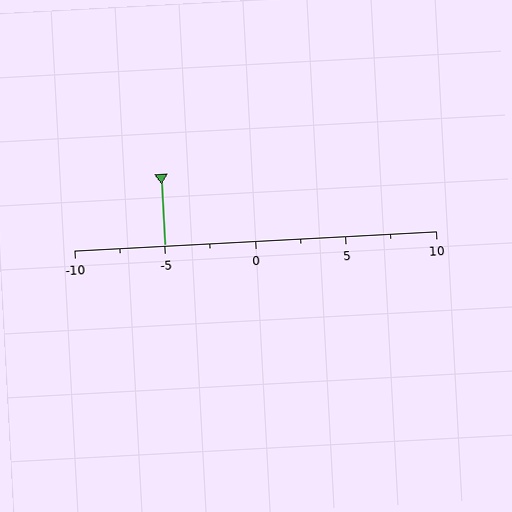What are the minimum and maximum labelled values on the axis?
The axis runs from -10 to 10.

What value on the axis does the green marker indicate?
The marker indicates approximately -5.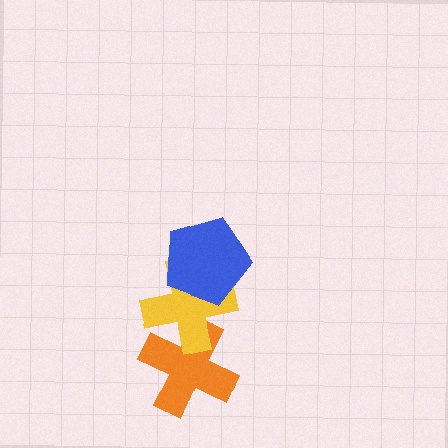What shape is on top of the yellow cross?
The blue pentagon is on top of the yellow cross.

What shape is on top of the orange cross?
The yellow cross is on top of the orange cross.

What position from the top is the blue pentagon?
The blue pentagon is 1st from the top.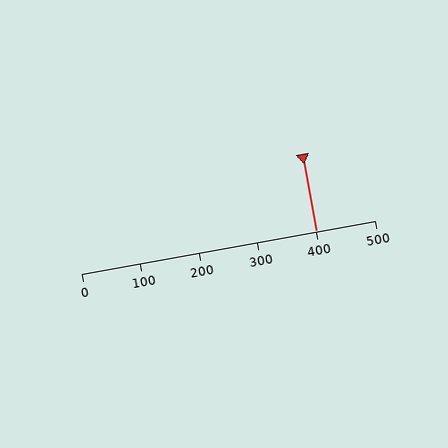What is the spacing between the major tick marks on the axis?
The major ticks are spaced 100 apart.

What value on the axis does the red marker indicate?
The marker indicates approximately 400.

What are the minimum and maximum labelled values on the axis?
The axis runs from 0 to 500.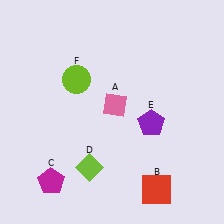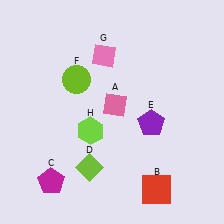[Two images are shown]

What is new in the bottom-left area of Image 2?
A lime hexagon (H) was added in the bottom-left area of Image 2.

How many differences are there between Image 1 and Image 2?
There are 2 differences between the two images.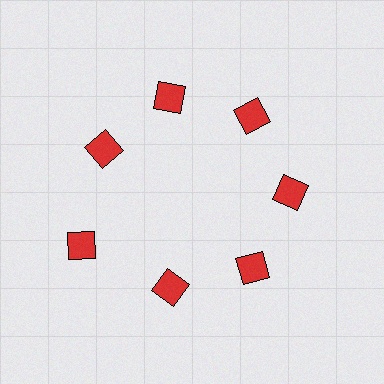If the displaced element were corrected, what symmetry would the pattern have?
It would have 7-fold rotational symmetry — the pattern would map onto itself every 51 degrees.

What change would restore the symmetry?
The symmetry would be restored by moving it inward, back onto the ring so that all 7 diamonds sit at equal angles and equal distance from the center.